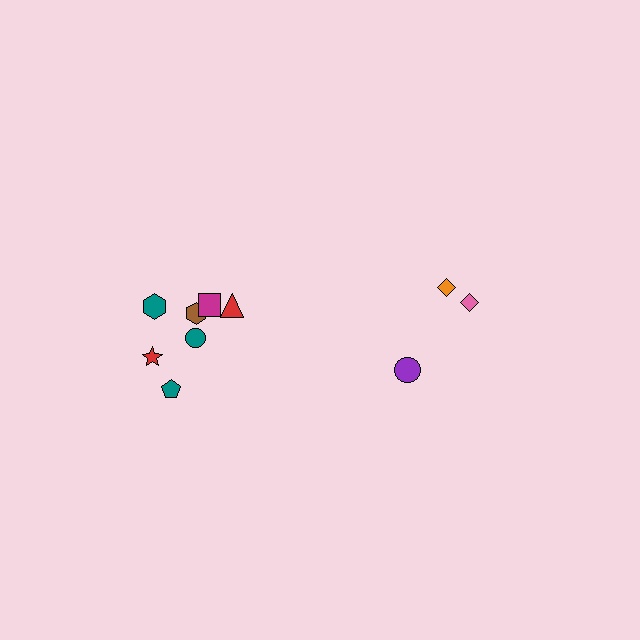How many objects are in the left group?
There are 7 objects.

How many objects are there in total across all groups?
There are 10 objects.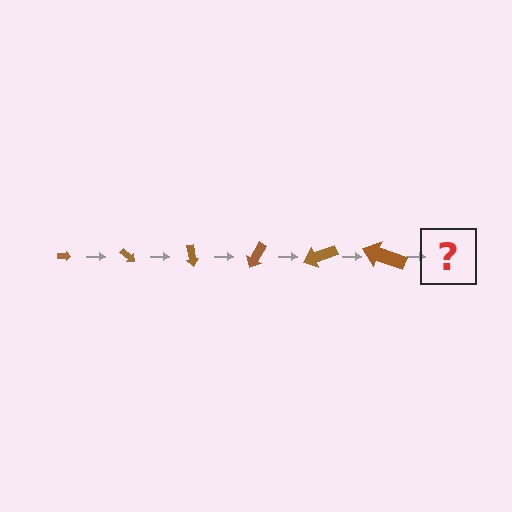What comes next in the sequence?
The next element should be an arrow, larger than the previous one and rotated 240 degrees from the start.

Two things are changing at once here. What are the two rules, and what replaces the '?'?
The two rules are that the arrow grows larger each step and it rotates 40 degrees each step. The '?' should be an arrow, larger than the previous one and rotated 240 degrees from the start.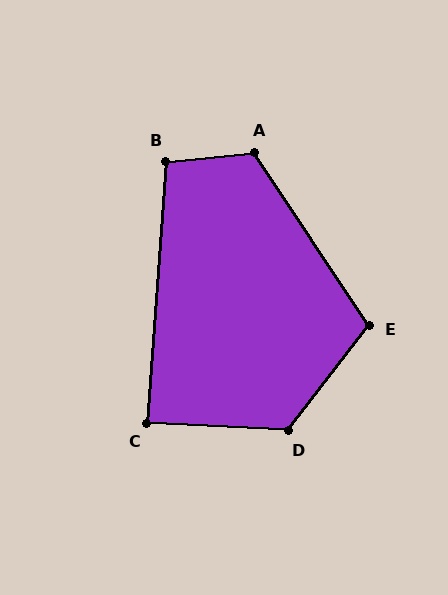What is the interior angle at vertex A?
Approximately 118 degrees (obtuse).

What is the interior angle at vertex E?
Approximately 109 degrees (obtuse).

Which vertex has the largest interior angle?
D, at approximately 125 degrees.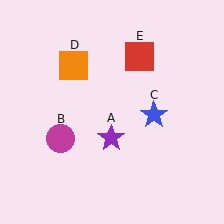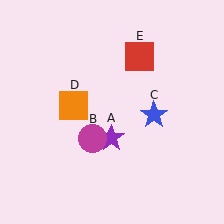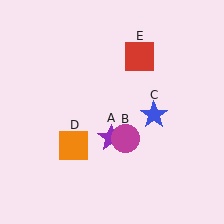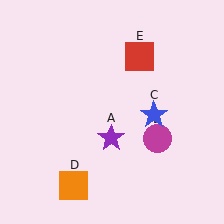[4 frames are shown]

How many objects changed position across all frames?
2 objects changed position: magenta circle (object B), orange square (object D).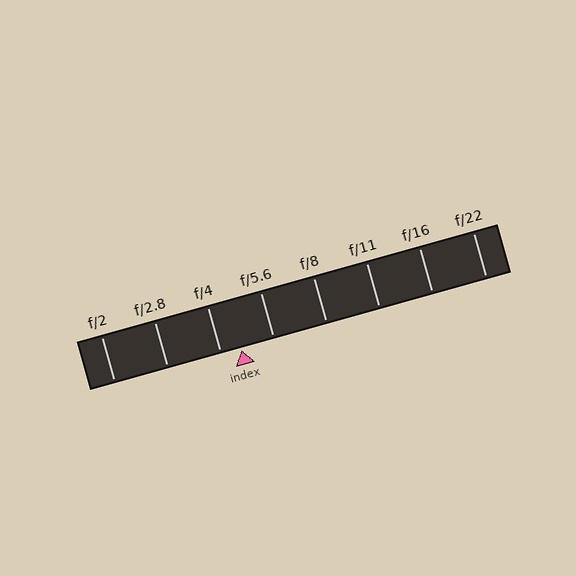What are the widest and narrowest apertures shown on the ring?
The widest aperture shown is f/2 and the narrowest is f/22.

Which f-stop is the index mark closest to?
The index mark is closest to f/4.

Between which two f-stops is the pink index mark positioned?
The index mark is between f/4 and f/5.6.